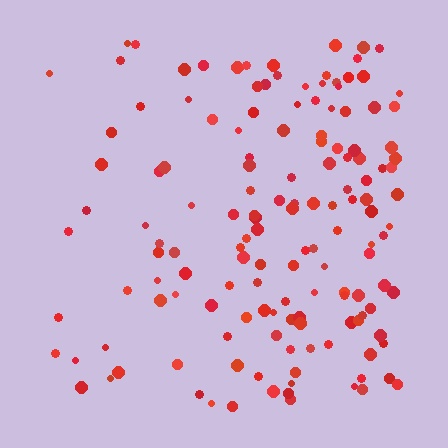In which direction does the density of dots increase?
From left to right, with the right side densest.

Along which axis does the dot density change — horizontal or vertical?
Horizontal.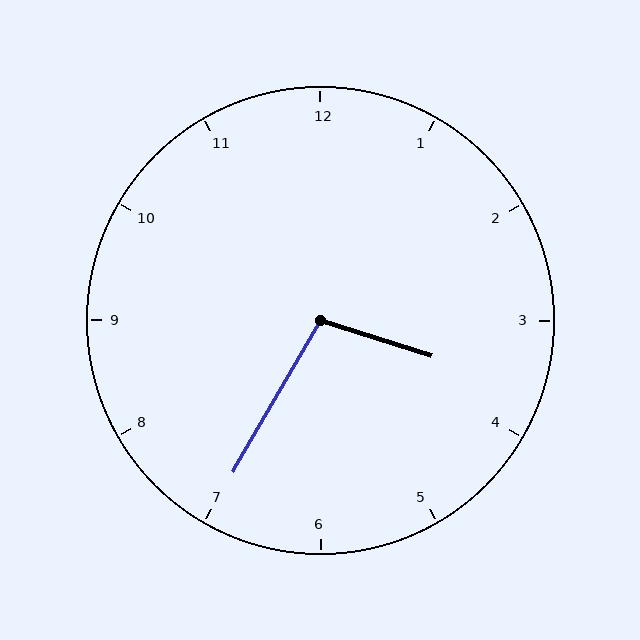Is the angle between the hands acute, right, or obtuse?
It is obtuse.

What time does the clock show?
3:35.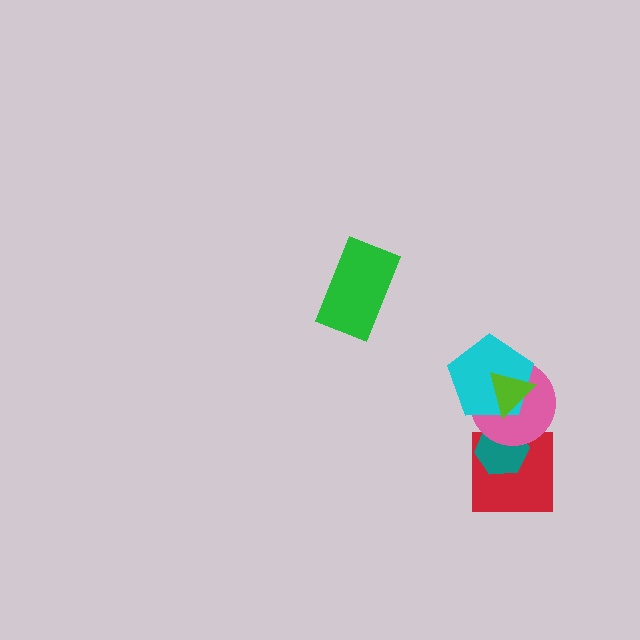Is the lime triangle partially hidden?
No, no other shape covers it.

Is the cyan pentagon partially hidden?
Yes, it is partially covered by another shape.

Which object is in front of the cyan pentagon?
The lime triangle is in front of the cyan pentagon.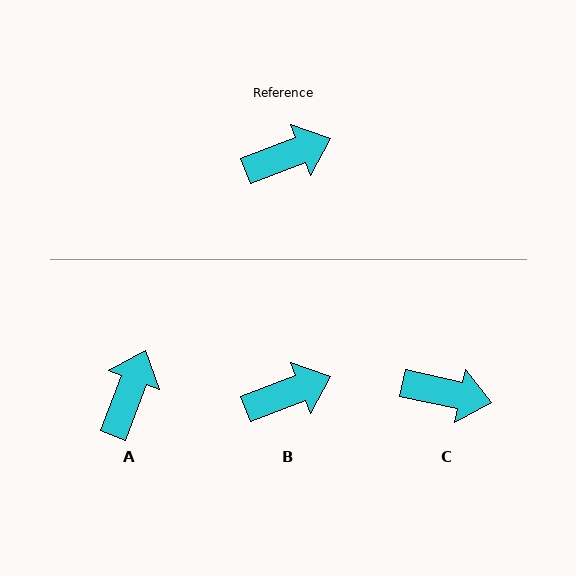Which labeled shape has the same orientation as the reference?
B.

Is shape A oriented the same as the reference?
No, it is off by about 48 degrees.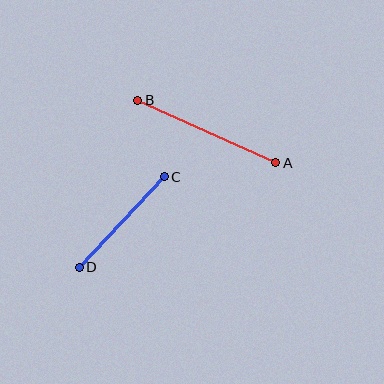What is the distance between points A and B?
The distance is approximately 151 pixels.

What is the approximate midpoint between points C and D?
The midpoint is at approximately (122, 222) pixels.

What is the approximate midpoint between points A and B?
The midpoint is at approximately (207, 131) pixels.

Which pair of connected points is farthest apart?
Points A and B are farthest apart.